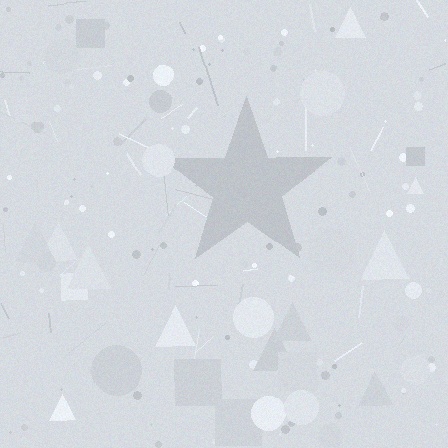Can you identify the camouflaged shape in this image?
The camouflaged shape is a star.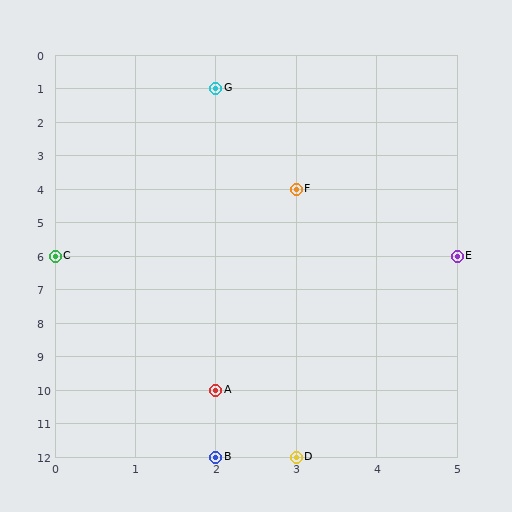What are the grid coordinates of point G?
Point G is at grid coordinates (2, 1).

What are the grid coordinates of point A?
Point A is at grid coordinates (2, 10).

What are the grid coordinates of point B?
Point B is at grid coordinates (2, 12).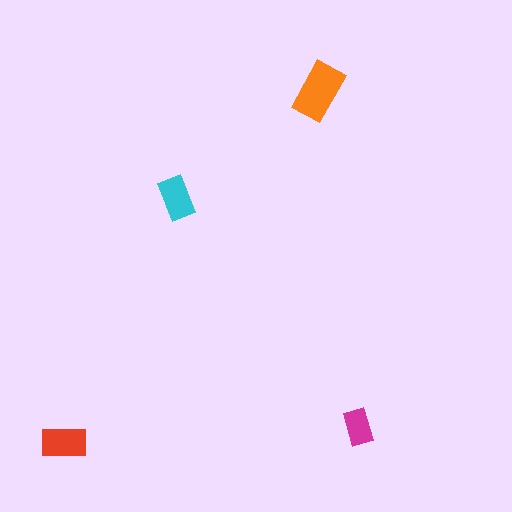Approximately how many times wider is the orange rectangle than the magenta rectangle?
About 1.5 times wider.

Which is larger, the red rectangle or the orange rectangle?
The orange one.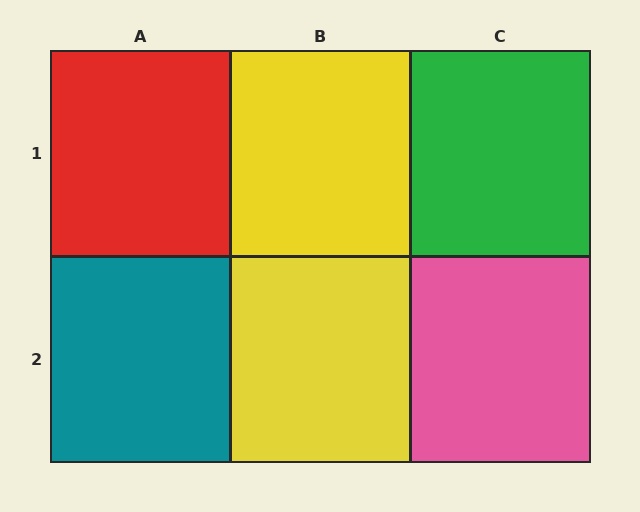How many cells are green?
1 cell is green.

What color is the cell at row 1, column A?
Red.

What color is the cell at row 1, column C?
Green.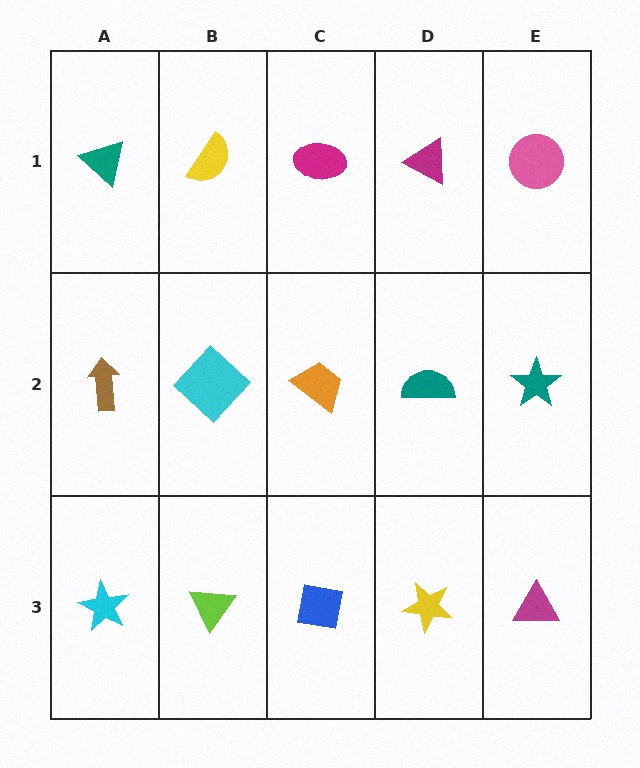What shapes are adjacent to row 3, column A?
A brown arrow (row 2, column A), a lime triangle (row 3, column B).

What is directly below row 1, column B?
A cyan diamond.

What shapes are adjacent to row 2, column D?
A magenta triangle (row 1, column D), a yellow star (row 3, column D), an orange trapezoid (row 2, column C), a teal star (row 2, column E).